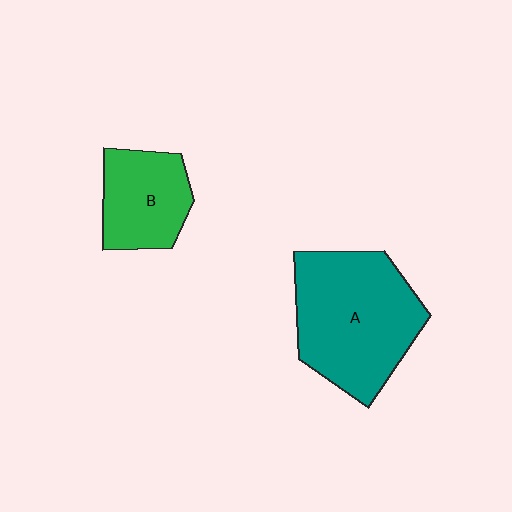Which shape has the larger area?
Shape A (teal).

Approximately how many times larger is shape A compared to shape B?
Approximately 1.8 times.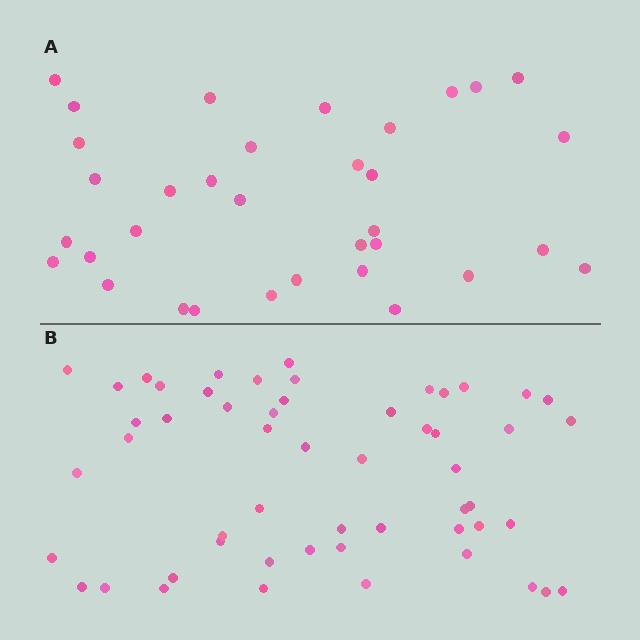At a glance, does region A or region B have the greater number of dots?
Region B (the bottom region) has more dots.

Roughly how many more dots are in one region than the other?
Region B has approximately 20 more dots than region A.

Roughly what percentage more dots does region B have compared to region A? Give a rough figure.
About 60% more.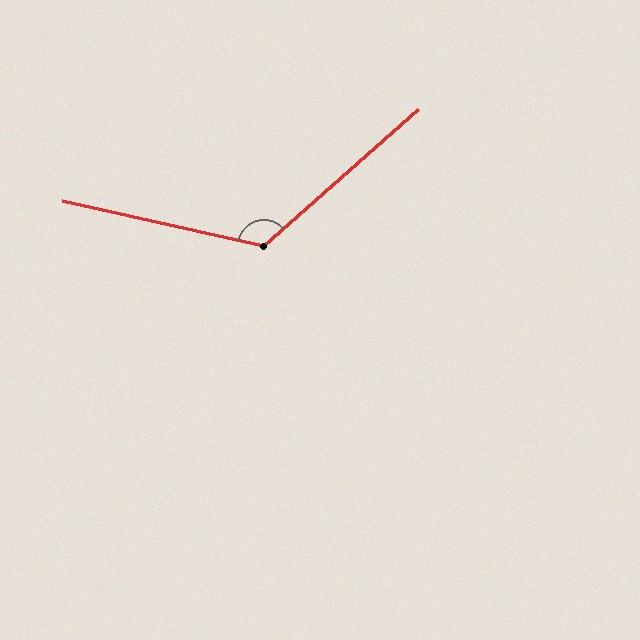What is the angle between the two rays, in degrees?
Approximately 126 degrees.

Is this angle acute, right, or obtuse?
It is obtuse.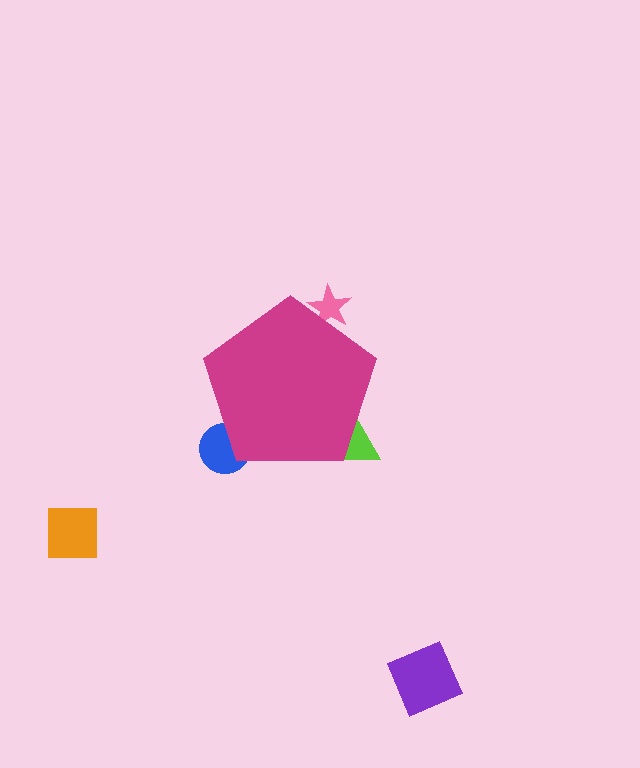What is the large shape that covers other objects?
A magenta pentagon.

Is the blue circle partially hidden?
Yes, the blue circle is partially hidden behind the magenta pentagon.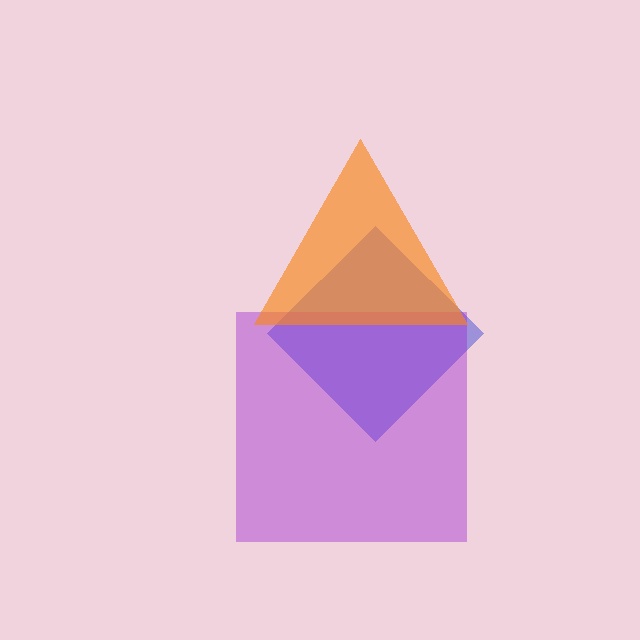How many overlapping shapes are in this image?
There are 3 overlapping shapes in the image.